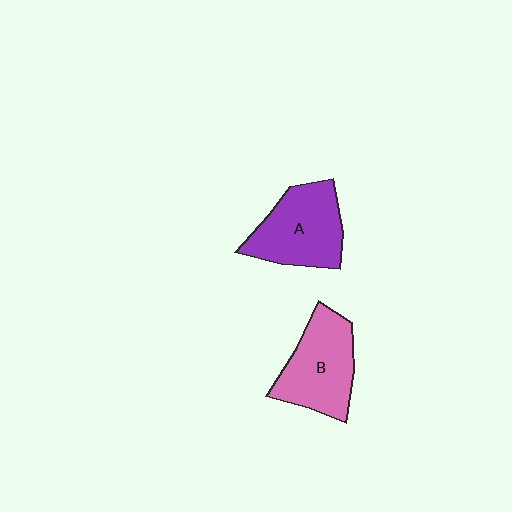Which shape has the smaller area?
Shape B (pink).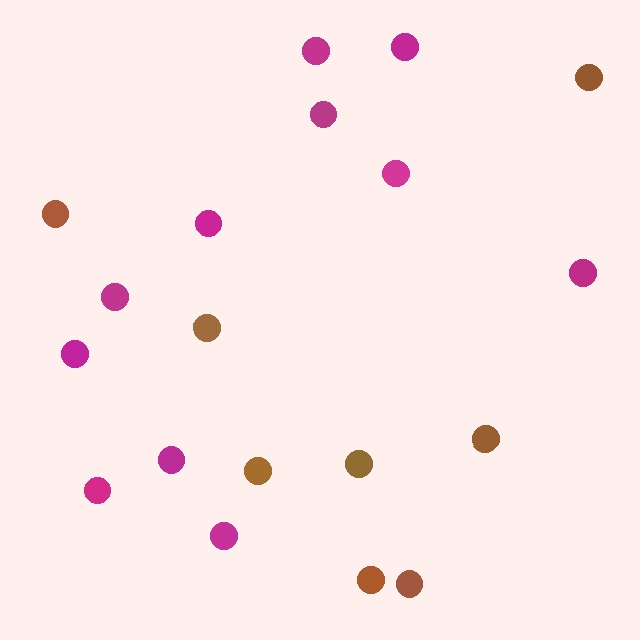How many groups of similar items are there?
There are 2 groups: one group of magenta circles (11) and one group of brown circles (8).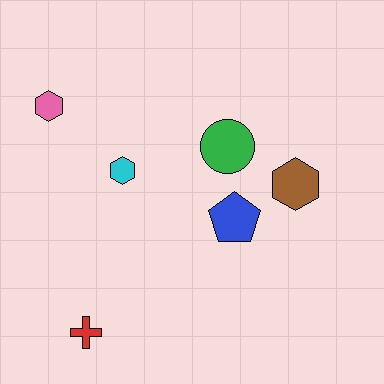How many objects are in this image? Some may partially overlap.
There are 6 objects.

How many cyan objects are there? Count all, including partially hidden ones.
There is 1 cyan object.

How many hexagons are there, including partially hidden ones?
There are 3 hexagons.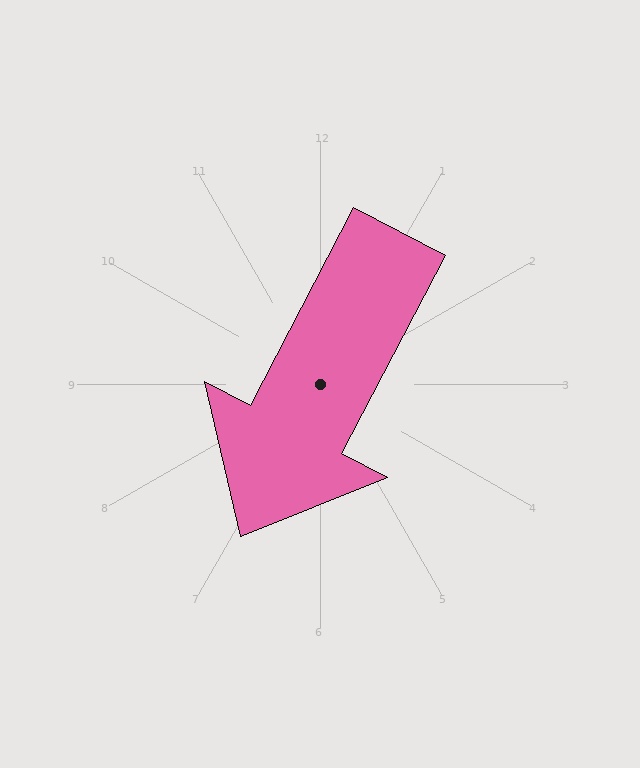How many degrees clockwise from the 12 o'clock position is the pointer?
Approximately 208 degrees.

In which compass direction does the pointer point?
Southwest.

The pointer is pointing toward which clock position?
Roughly 7 o'clock.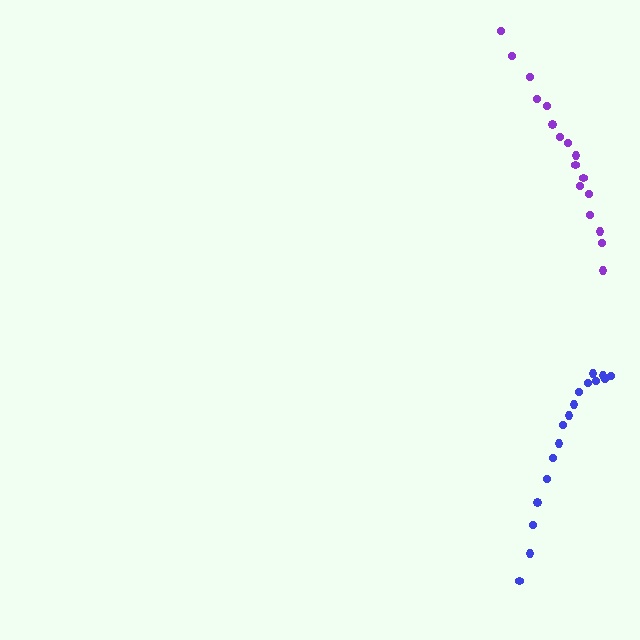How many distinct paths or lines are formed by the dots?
There are 2 distinct paths.